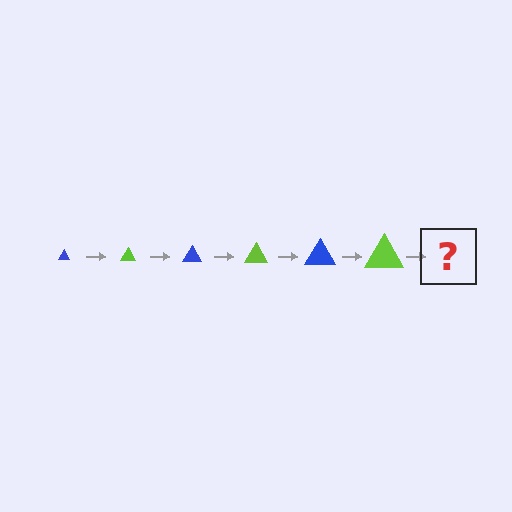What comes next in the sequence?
The next element should be a blue triangle, larger than the previous one.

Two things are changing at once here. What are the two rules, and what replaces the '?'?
The two rules are that the triangle grows larger each step and the color cycles through blue and lime. The '?' should be a blue triangle, larger than the previous one.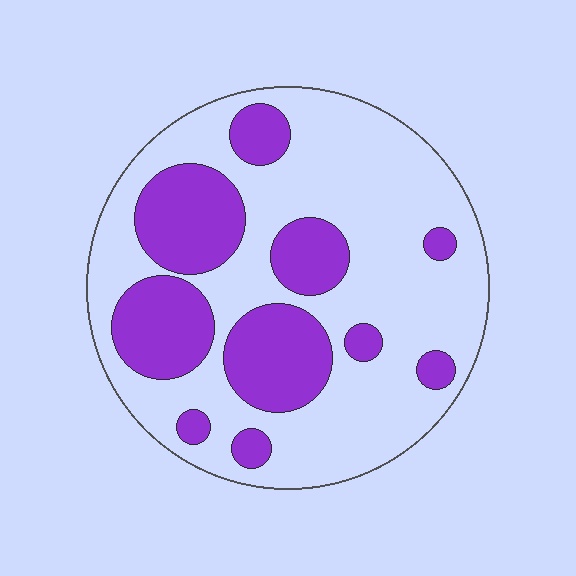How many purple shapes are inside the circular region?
10.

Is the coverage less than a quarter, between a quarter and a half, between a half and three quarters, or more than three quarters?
Between a quarter and a half.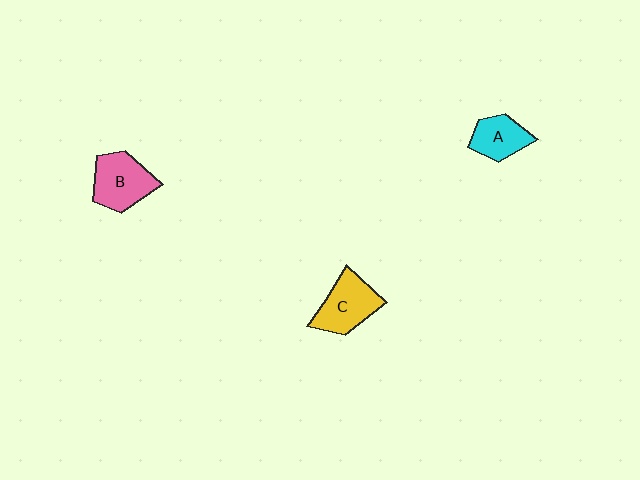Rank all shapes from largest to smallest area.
From largest to smallest: B (pink), C (yellow), A (cyan).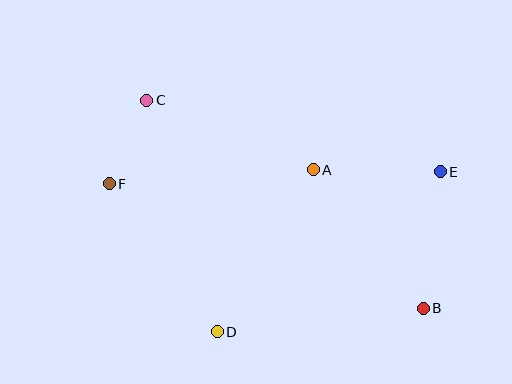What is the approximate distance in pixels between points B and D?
The distance between B and D is approximately 208 pixels.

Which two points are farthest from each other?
Points B and C are farthest from each other.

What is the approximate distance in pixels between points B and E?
The distance between B and E is approximately 138 pixels.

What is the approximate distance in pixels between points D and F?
The distance between D and F is approximately 183 pixels.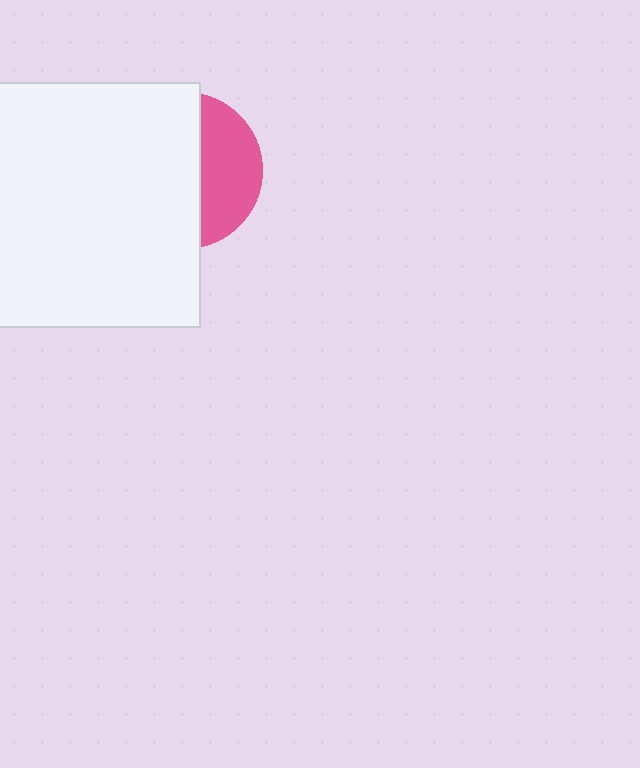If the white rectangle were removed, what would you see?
You would see the complete pink circle.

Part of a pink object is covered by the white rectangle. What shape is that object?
It is a circle.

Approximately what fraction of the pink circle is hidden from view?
Roughly 64% of the pink circle is hidden behind the white rectangle.